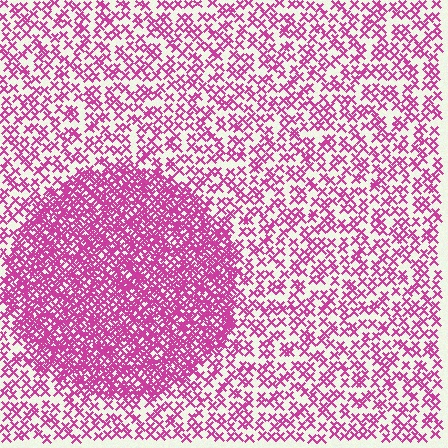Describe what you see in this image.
The image contains small magenta elements arranged at two different densities. A circle-shaped region is visible where the elements are more densely packed than the surrounding area.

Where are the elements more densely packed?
The elements are more densely packed inside the circle boundary.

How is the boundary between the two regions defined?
The boundary is defined by a change in element density (approximately 2.4x ratio). All elements are the same color, size, and shape.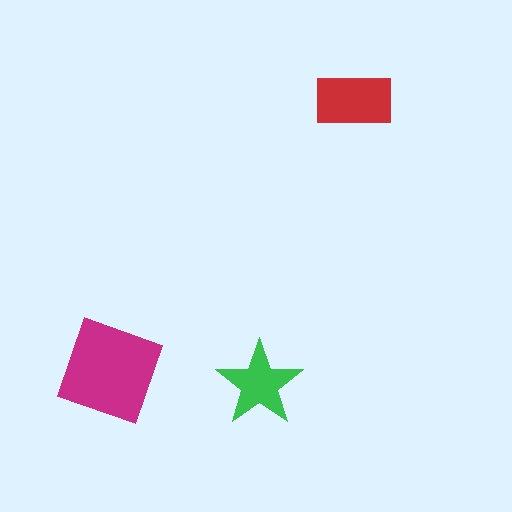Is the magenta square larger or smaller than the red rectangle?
Larger.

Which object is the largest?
The magenta square.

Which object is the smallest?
The green star.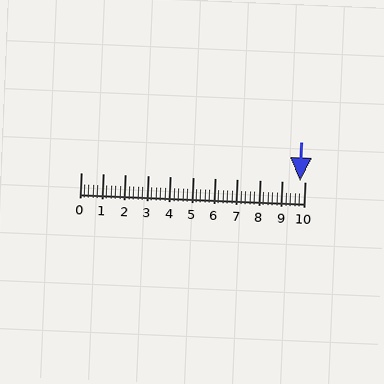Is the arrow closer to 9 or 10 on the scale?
The arrow is closer to 10.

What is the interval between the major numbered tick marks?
The major tick marks are spaced 1 units apart.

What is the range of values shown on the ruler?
The ruler shows values from 0 to 10.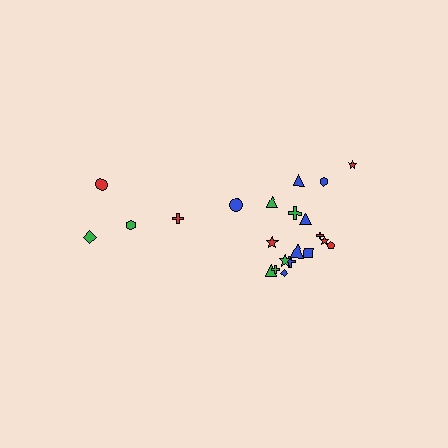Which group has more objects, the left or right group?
The right group.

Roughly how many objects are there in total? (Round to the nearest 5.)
Roughly 20 objects in total.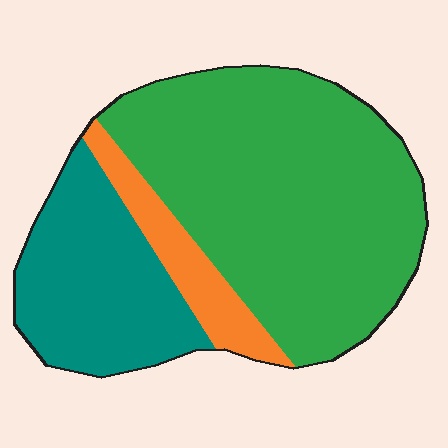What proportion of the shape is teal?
Teal takes up between a quarter and a half of the shape.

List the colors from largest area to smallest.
From largest to smallest: green, teal, orange.